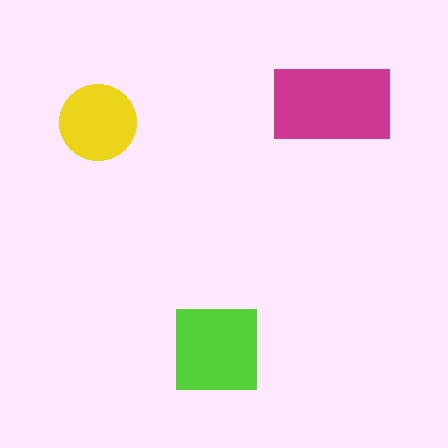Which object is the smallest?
The yellow circle.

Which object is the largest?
The magenta rectangle.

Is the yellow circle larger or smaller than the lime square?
Smaller.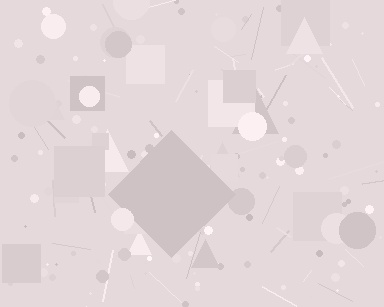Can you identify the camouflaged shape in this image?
The camouflaged shape is a diamond.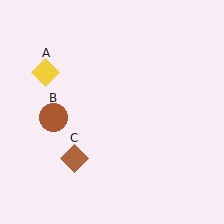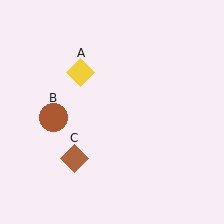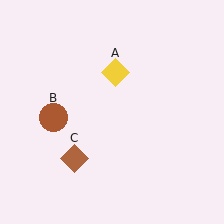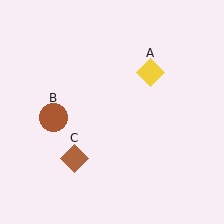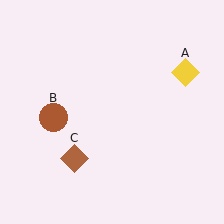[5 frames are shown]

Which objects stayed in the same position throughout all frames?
Brown circle (object B) and brown diamond (object C) remained stationary.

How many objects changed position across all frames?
1 object changed position: yellow diamond (object A).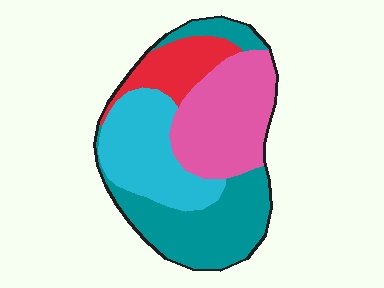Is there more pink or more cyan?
Pink.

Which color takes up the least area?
Red, at roughly 15%.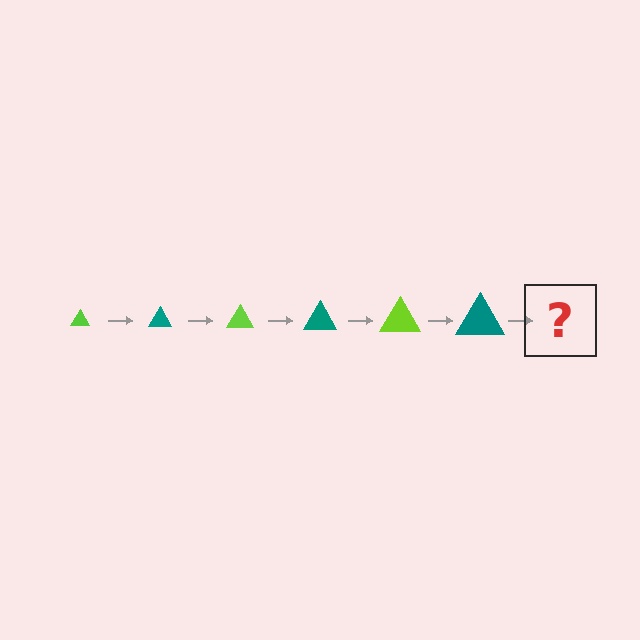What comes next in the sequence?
The next element should be a lime triangle, larger than the previous one.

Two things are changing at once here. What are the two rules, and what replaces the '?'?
The two rules are that the triangle grows larger each step and the color cycles through lime and teal. The '?' should be a lime triangle, larger than the previous one.